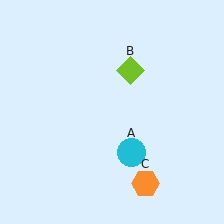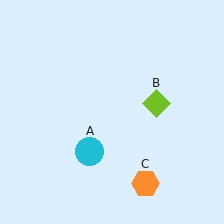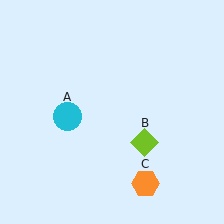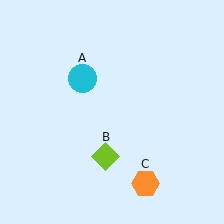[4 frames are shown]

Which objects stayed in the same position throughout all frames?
Orange hexagon (object C) remained stationary.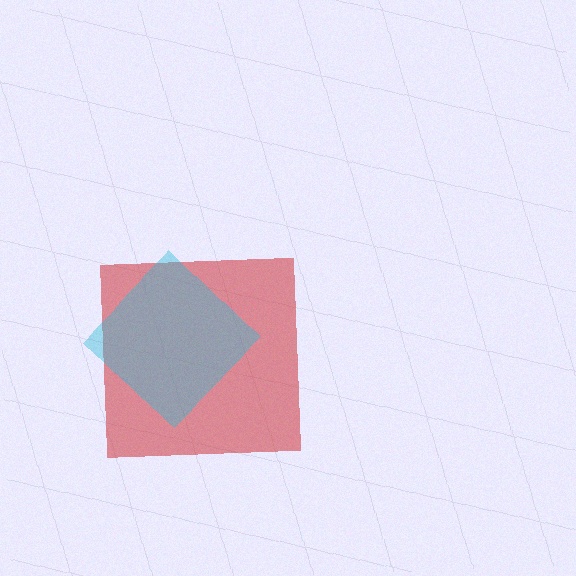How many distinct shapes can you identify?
There are 2 distinct shapes: a red square, a cyan diamond.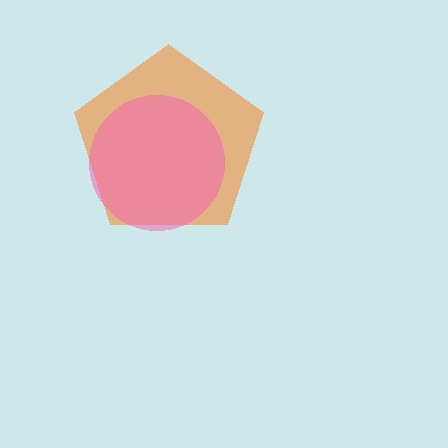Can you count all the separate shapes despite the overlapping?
Yes, there are 2 separate shapes.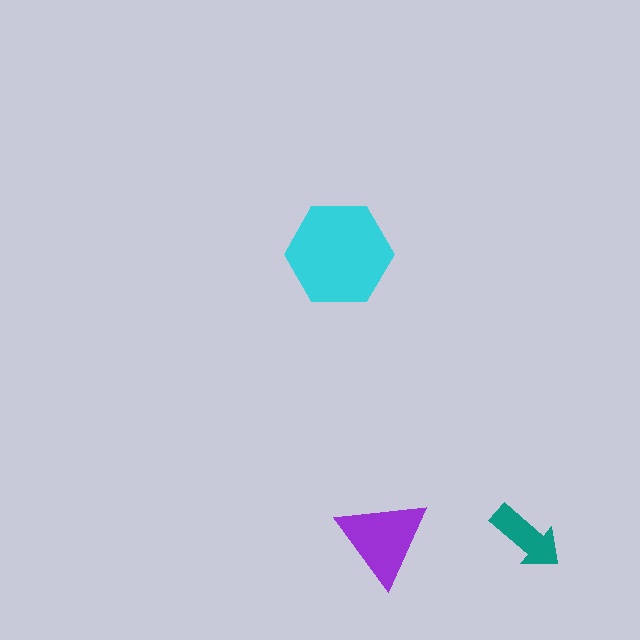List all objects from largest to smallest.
The cyan hexagon, the purple triangle, the teal arrow.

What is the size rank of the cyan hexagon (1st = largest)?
1st.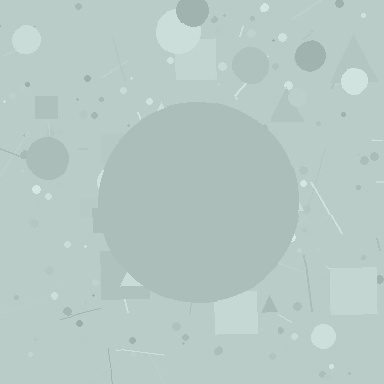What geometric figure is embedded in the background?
A circle is embedded in the background.